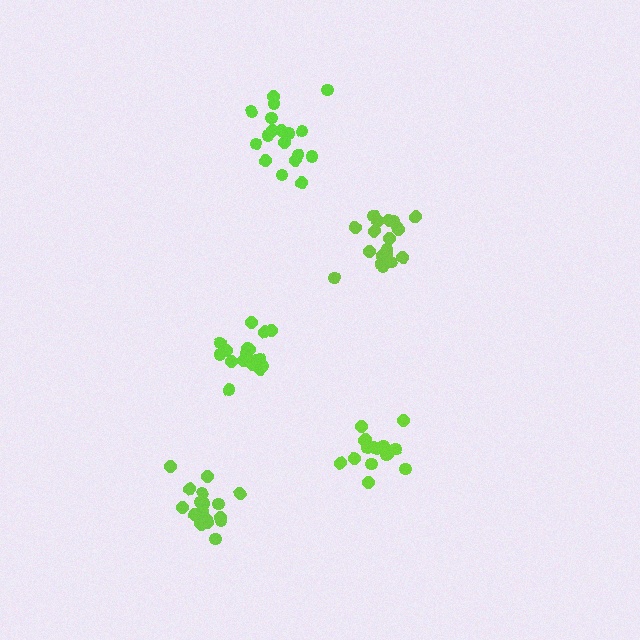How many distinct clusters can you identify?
There are 5 distinct clusters.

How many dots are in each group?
Group 1: 19 dots, Group 2: 20 dots, Group 3: 18 dots, Group 4: 18 dots, Group 5: 16 dots (91 total).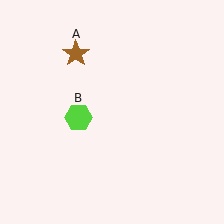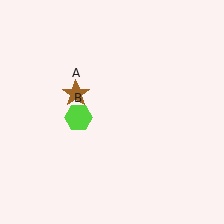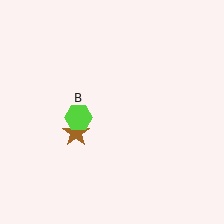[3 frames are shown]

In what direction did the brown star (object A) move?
The brown star (object A) moved down.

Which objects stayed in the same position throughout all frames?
Lime hexagon (object B) remained stationary.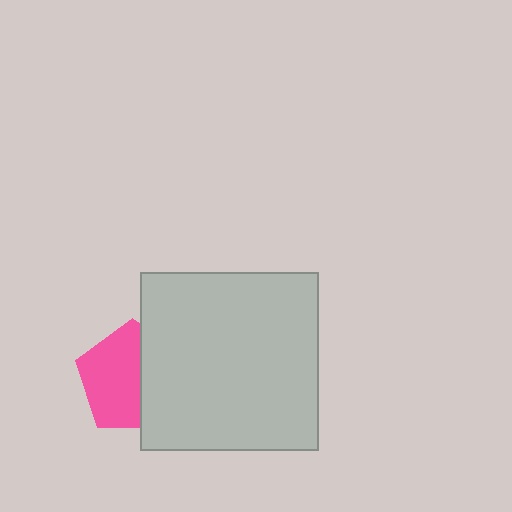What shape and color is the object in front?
The object in front is a light gray square.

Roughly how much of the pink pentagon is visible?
About half of it is visible (roughly 58%).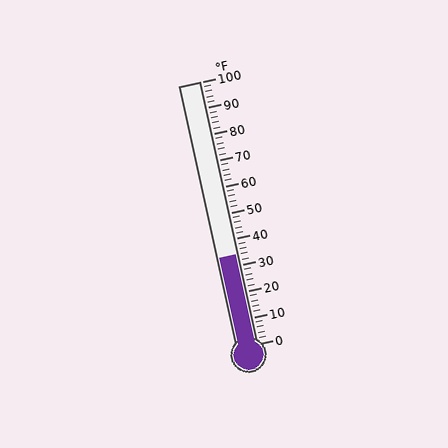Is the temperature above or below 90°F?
The temperature is below 90°F.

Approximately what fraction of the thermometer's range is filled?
The thermometer is filled to approximately 35% of its range.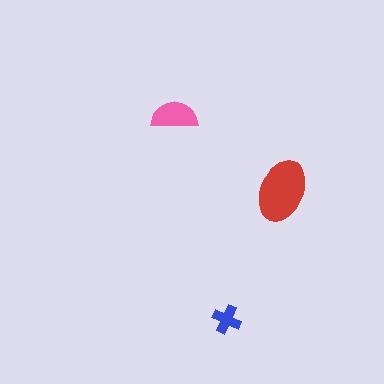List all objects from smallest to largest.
The blue cross, the pink semicircle, the red ellipse.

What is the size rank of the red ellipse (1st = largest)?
1st.